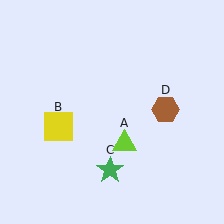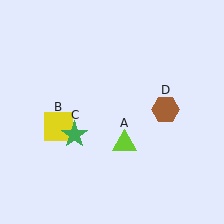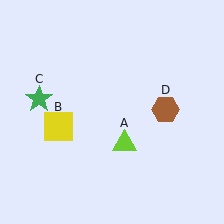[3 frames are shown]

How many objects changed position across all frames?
1 object changed position: green star (object C).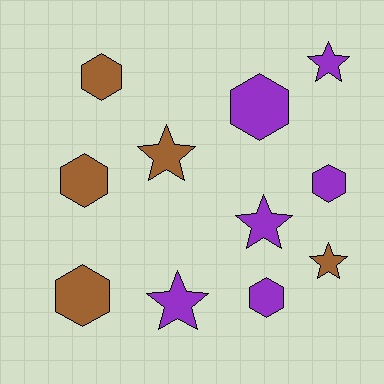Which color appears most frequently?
Purple, with 6 objects.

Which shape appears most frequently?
Hexagon, with 6 objects.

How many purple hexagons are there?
There are 3 purple hexagons.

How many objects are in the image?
There are 11 objects.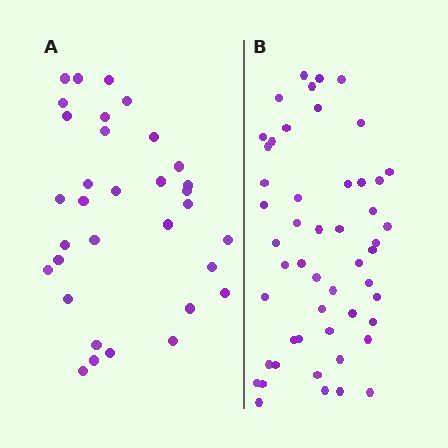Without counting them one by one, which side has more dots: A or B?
Region B (the right region) has more dots.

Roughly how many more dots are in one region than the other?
Region B has approximately 20 more dots than region A.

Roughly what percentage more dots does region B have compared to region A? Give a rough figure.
About 55% more.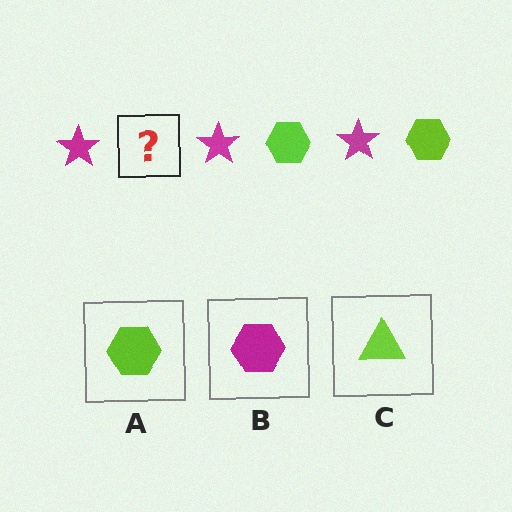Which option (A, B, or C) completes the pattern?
A.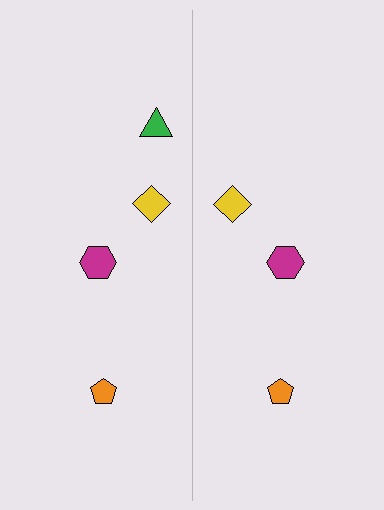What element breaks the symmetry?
A green triangle is missing from the right side.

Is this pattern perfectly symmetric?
No, the pattern is not perfectly symmetric. A green triangle is missing from the right side.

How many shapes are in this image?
There are 7 shapes in this image.